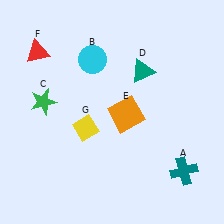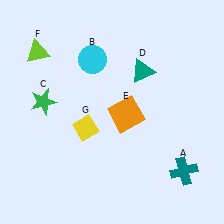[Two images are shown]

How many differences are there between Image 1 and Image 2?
There is 1 difference between the two images.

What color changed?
The triangle (F) changed from red in Image 1 to lime in Image 2.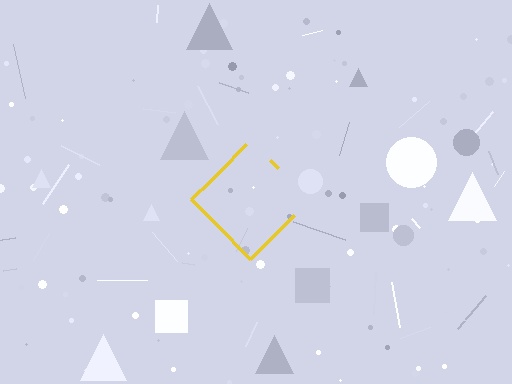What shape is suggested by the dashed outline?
The dashed outline suggests a diamond.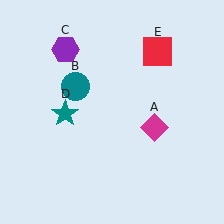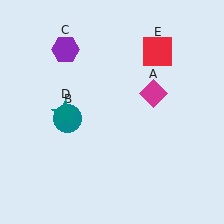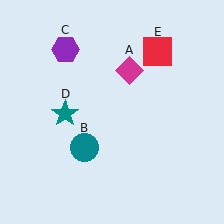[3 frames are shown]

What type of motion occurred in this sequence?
The magenta diamond (object A), teal circle (object B) rotated counterclockwise around the center of the scene.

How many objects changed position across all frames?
2 objects changed position: magenta diamond (object A), teal circle (object B).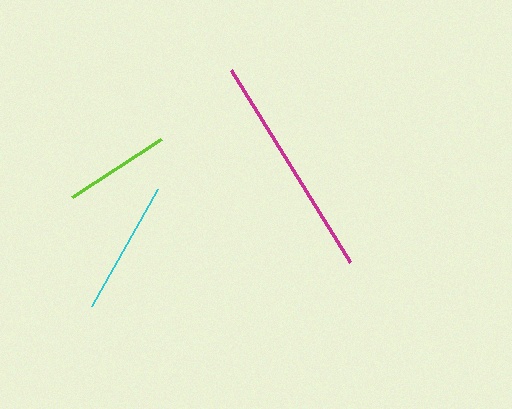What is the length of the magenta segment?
The magenta segment is approximately 226 pixels long.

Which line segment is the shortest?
The lime line is the shortest at approximately 105 pixels.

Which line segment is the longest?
The magenta line is the longest at approximately 226 pixels.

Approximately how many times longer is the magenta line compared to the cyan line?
The magenta line is approximately 1.7 times the length of the cyan line.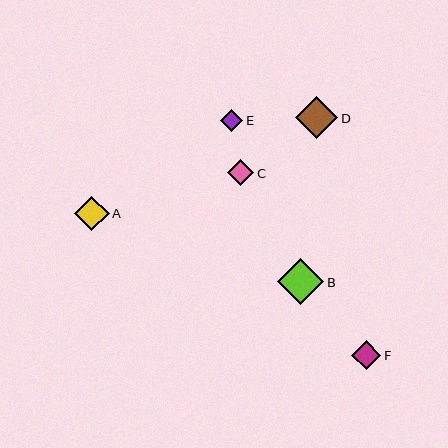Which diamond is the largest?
Diamond B is the largest with a size of approximately 46 pixels.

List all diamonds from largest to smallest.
From largest to smallest: B, D, A, F, C, E.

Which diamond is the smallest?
Diamond E is the smallest with a size of approximately 22 pixels.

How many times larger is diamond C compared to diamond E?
Diamond C is approximately 1.2 times the size of diamond E.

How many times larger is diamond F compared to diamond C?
Diamond F is approximately 1.1 times the size of diamond C.